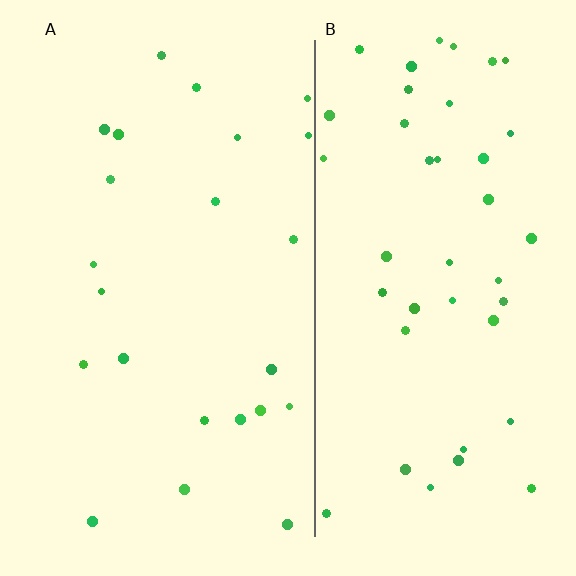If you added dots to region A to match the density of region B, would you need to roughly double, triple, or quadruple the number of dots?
Approximately double.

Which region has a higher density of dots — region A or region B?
B (the right).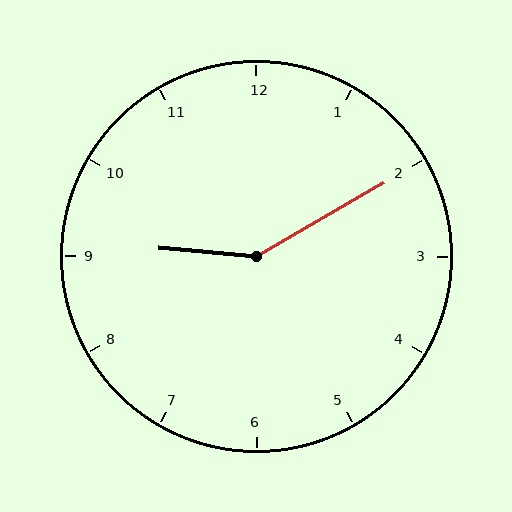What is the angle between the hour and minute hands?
Approximately 145 degrees.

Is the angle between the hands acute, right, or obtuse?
It is obtuse.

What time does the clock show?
9:10.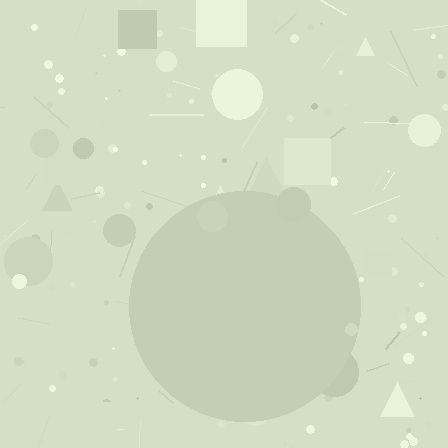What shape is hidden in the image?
A circle is hidden in the image.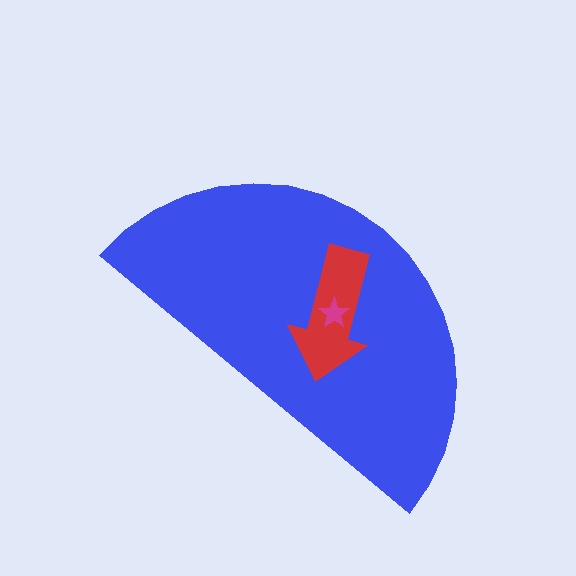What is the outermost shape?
The blue semicircle.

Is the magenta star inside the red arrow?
Yes.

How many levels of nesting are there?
3.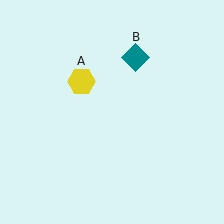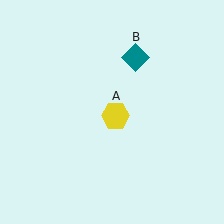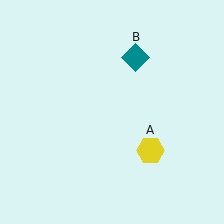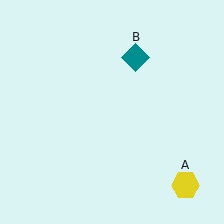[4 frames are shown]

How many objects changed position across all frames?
1 object changed position: yellow hexagon (object A).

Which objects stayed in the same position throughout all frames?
Teal diamond (object B) remained stationary.